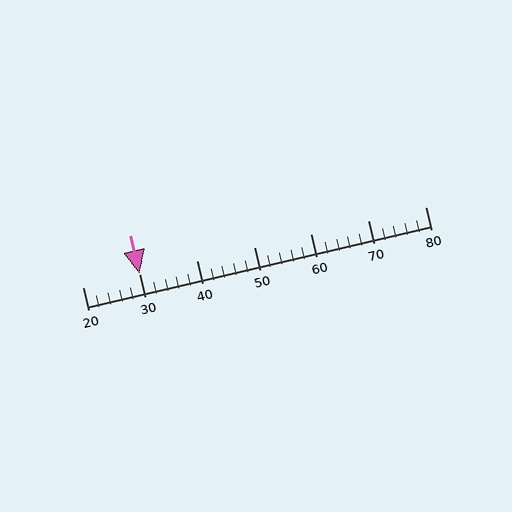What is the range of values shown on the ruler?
The ruler shows values from 20 to 80.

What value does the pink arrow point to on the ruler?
The pink arrow points to approximately 30.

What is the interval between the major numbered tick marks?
The major tick marks are spaced 10 units apart.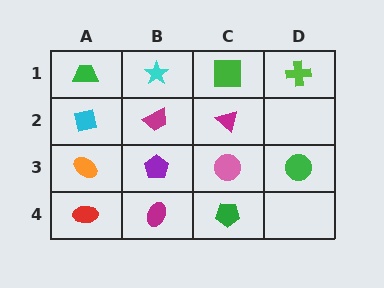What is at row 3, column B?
A purple pentagon.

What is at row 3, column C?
A pink circle.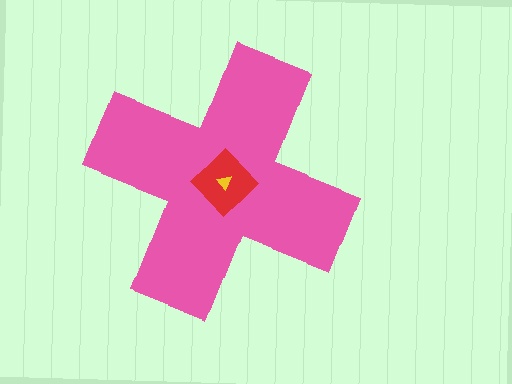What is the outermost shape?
The pink cross.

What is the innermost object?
The yellow triangle.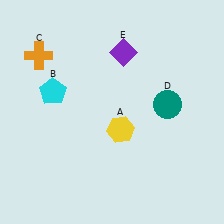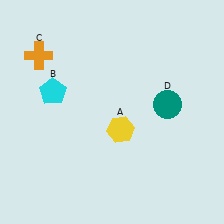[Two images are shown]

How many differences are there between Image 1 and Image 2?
There is 1 difference between the two images.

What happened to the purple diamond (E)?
The purple diamond (E) was removed in Image 2. It was in the top-right area of Image 1.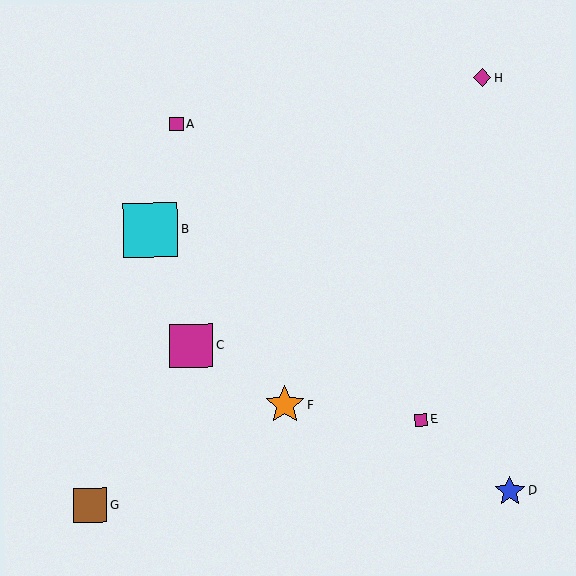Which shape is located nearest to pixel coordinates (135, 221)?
The cyan square (labeled B) at (150, 230) is nearest to that location.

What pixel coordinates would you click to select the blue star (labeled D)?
Click at (510, 491) to select the blue star D.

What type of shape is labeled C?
Shape C is a magenta square.